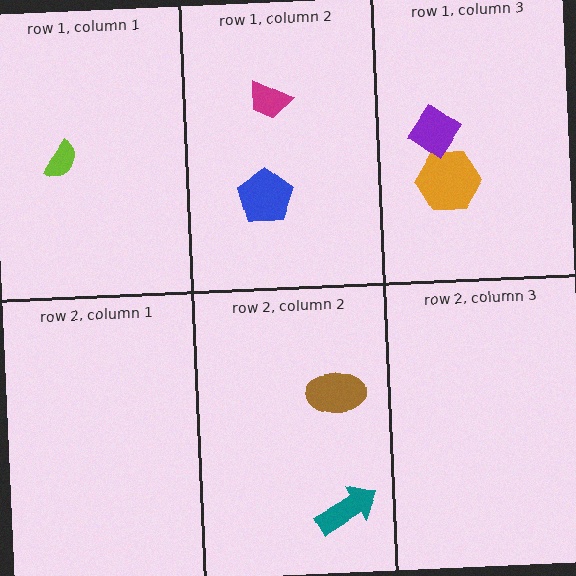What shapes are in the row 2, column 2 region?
The brown ellipse, the teal arrow.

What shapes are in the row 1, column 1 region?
The lime semicircle.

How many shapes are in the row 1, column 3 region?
2.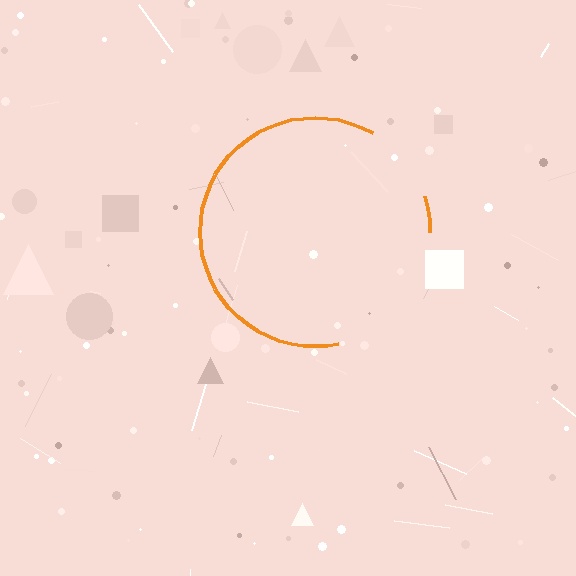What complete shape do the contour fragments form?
The contour fragments form a circle.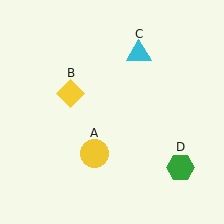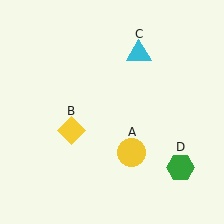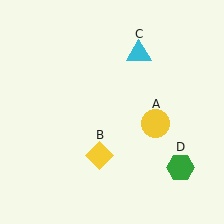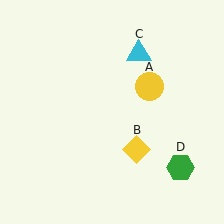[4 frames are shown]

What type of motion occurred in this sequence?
The yellow circle (object A), yellow diamond (object B) rotated counterclockwise around the center of the scene.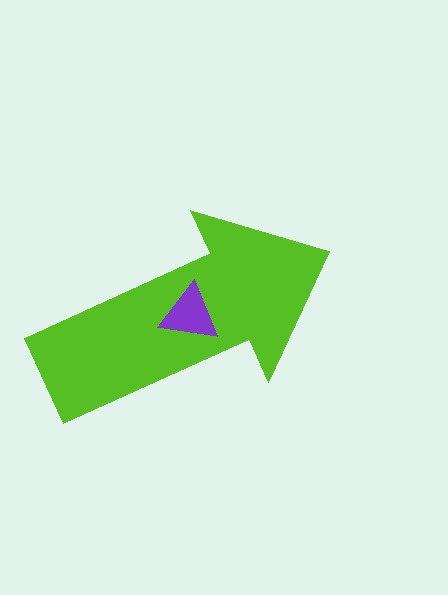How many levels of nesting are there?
2.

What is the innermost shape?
The purple triangle.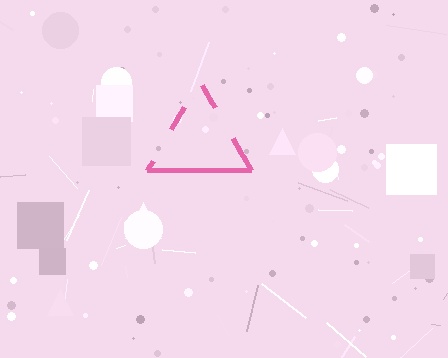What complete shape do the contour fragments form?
The contour fragments form a triangle.